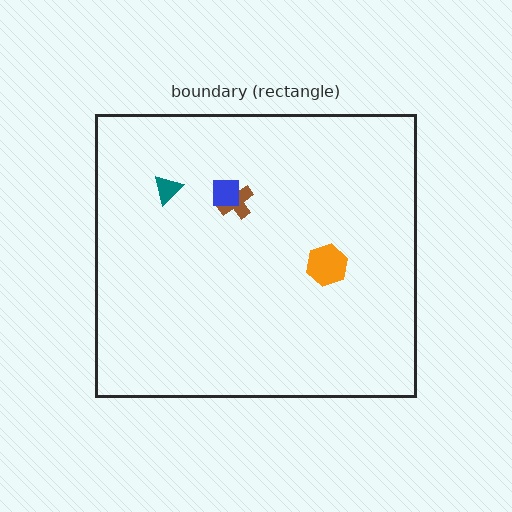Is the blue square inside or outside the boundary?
Inside.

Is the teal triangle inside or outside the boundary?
Inside.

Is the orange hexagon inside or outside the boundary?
Inside.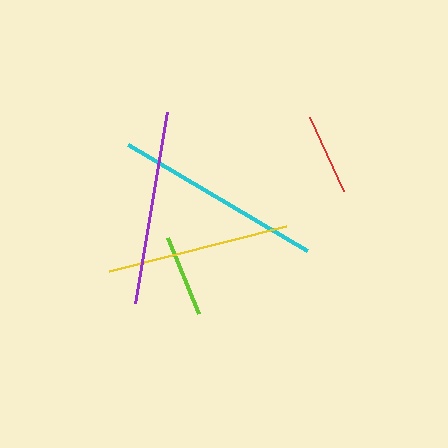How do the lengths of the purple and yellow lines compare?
The purple and yellow lines are approximately the same length.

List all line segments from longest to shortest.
From longest to shortest: cyan, purple, yellow, lime, red.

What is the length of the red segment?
The red segment is approximately 81 pixels long.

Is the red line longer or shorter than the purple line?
The purple line is longer than the red line.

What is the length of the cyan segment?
The cyan segment is approximately 209 pixels long.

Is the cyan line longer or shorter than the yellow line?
The cyan line is longer than the yellow line.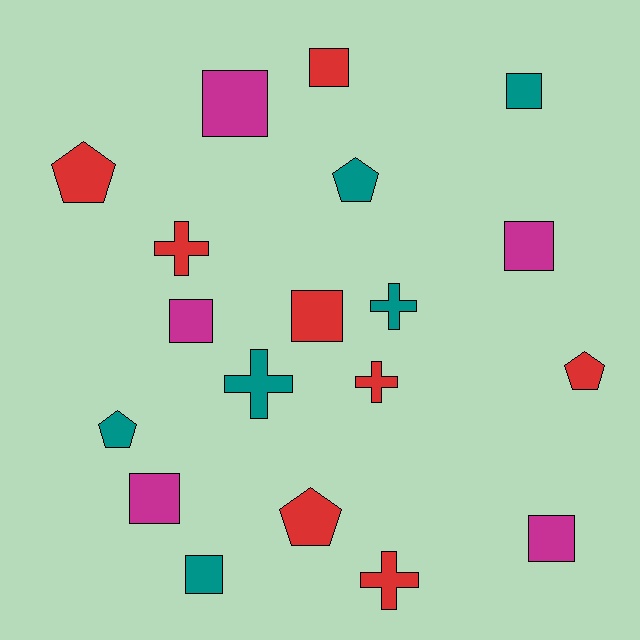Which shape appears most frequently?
Square, with 9 objects.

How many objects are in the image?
There are 19 objects.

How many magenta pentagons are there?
There are no magenta pentagons.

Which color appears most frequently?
Red, with 8 objects.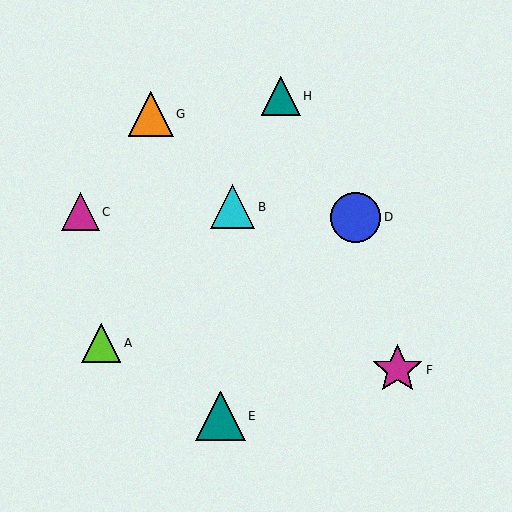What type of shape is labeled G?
Shape G is an orange triangle.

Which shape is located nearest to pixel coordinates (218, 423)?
The teal triangle (labeled E) at (221, 416) is nearest to that location.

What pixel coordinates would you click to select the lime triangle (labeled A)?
Click at (101, 343) to select the lime triangle A.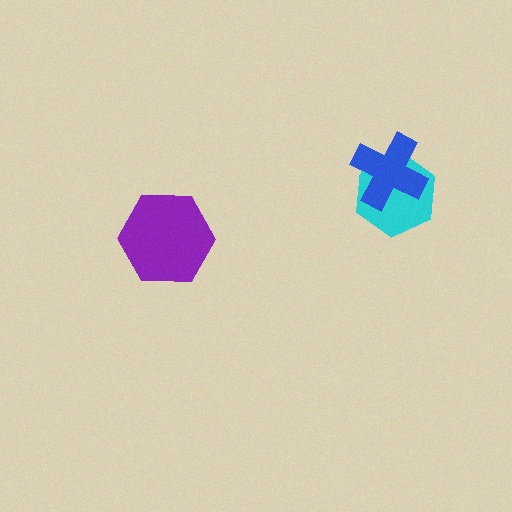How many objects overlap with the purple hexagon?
0 objects overlap with the purple hexagon.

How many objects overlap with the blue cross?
1 object overlaps with the blue cross.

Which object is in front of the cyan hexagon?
The blue cross is in front of the cyan hexagon.